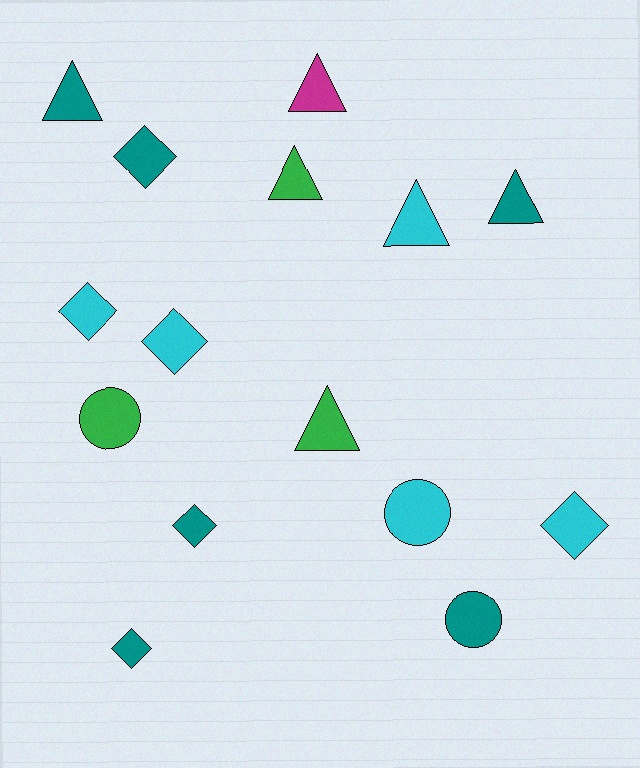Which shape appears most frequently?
Triangle, with 6 objects.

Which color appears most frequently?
Teal, with 6 objects.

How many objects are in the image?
There are 15 objects.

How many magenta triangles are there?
There is 1 magenta triangle.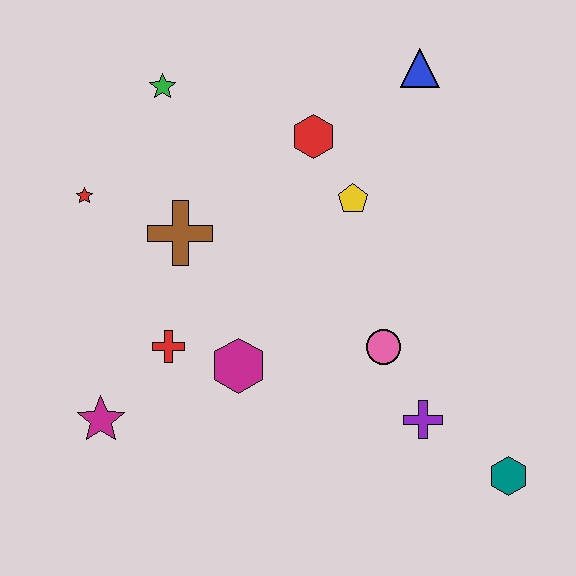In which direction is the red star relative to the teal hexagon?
The red star is to the left of the teal hexagon.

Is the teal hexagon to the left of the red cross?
No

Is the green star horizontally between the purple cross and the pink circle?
No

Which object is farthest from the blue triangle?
The magenta star is farthest from the blue triangle.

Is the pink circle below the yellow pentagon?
Yes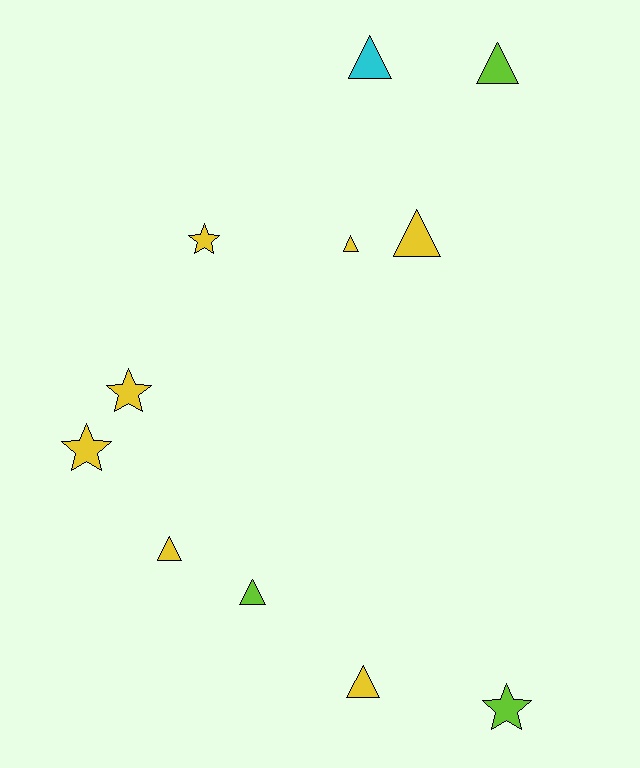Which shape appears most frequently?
Triangle, with 7 objects.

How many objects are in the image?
There are 11 objects.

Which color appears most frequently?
Yellow, with 7 objects.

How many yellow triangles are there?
There are 4 yellow triangles.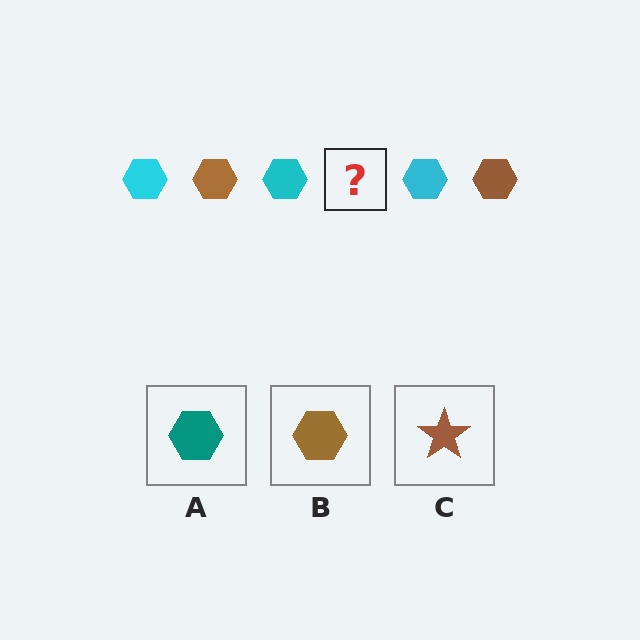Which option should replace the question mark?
Option B.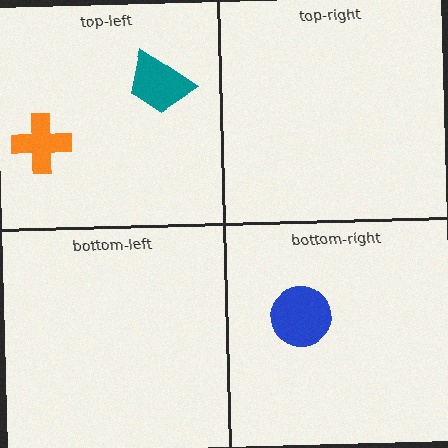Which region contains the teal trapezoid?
The top-left region.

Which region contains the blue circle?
The bottom-right region.